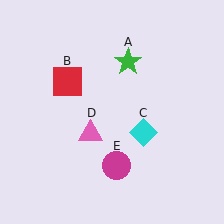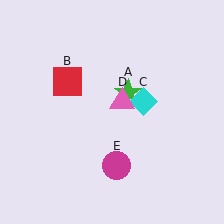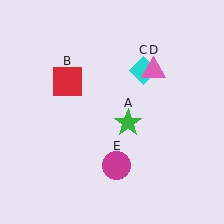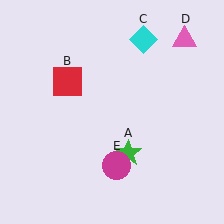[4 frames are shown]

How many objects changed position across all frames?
3 objects changed position: green star (object A), cyan diamond (object C), pink triangle (object D).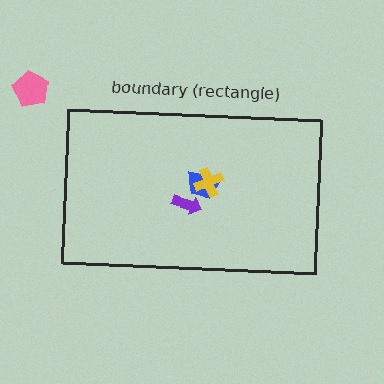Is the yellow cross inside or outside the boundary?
Inside.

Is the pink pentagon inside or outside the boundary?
Outside.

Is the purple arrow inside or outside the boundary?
Inside.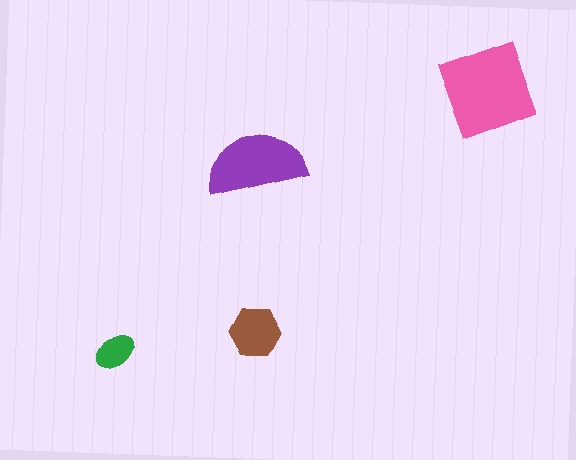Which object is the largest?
The pink square.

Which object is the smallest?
The green ellipse.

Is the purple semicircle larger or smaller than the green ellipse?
Larger.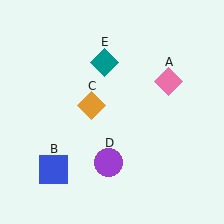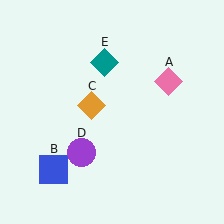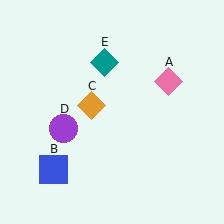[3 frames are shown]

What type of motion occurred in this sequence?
The purple circle (object D) rotated clockwise around the center of the scene.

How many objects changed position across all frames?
1 object changed position: purple circle (object D).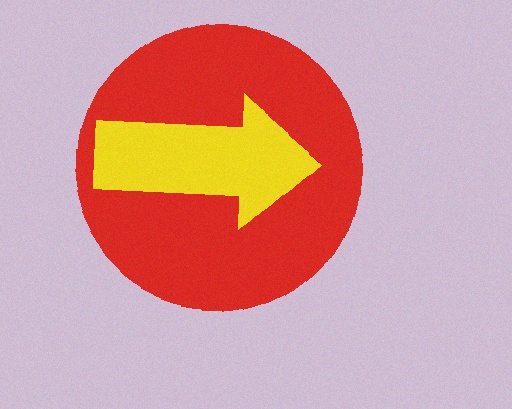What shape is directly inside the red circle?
The yellow arrow.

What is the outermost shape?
The red circle.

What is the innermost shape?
The yellow arrow.